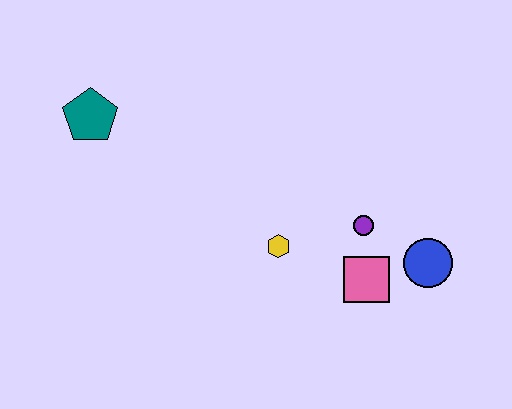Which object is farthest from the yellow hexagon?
The teal pentagon is farthest from the yellow hexagon.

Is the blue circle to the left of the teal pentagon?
No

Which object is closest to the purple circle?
The pink square is closest to the purple circle.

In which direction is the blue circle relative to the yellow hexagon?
The blue circle is to the right of the yellow hexagon.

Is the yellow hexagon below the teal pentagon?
Yes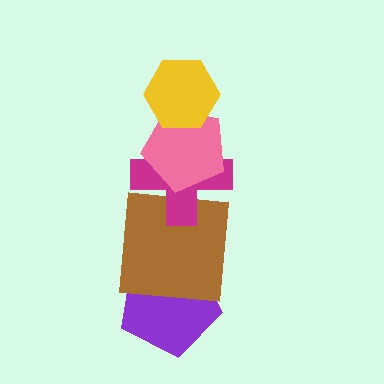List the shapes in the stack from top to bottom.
From top to bottom: the yellow hexagon, the pink pentagon, the magenta cross, the brown square, the purple pentagon.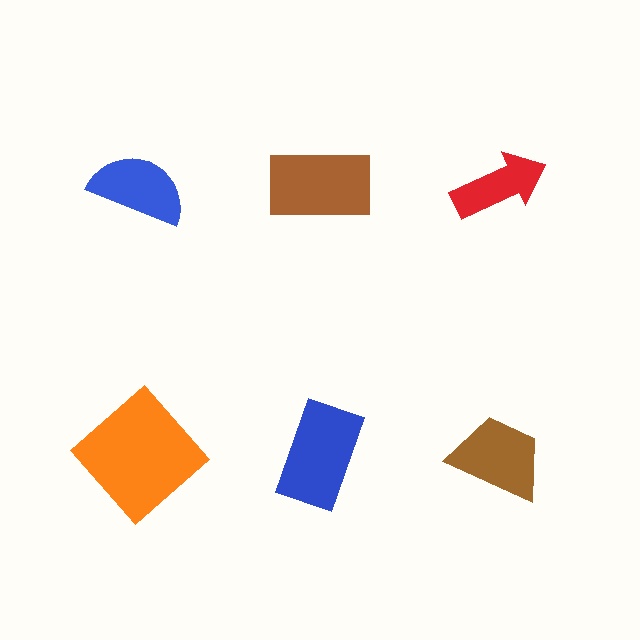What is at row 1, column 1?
A blue semicircle.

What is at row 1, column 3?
A red arrow.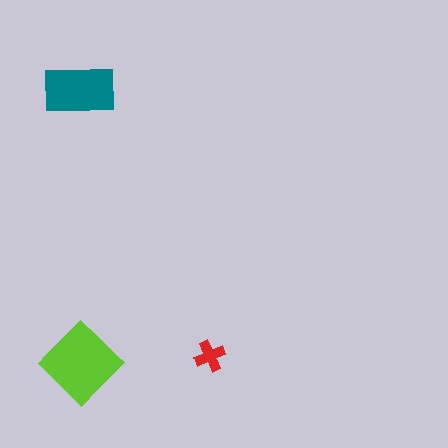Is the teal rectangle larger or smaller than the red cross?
Larger.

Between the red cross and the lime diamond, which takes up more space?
The lime diamond.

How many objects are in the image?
There are 3 objects in the image.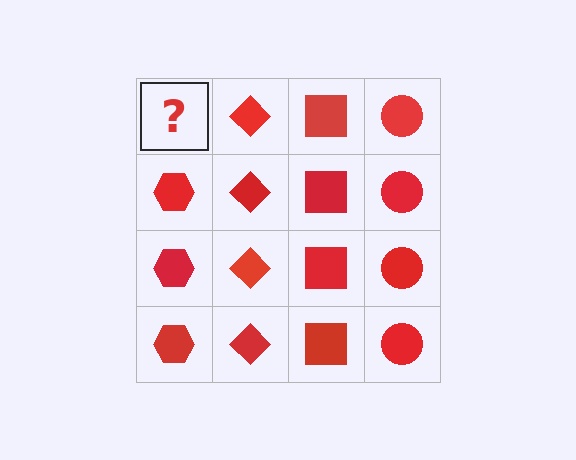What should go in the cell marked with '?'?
The missing cell should contain a red hexagon.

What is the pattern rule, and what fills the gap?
The rule is that each column has a consistent shape. The gap should be filled with a red hexagon.